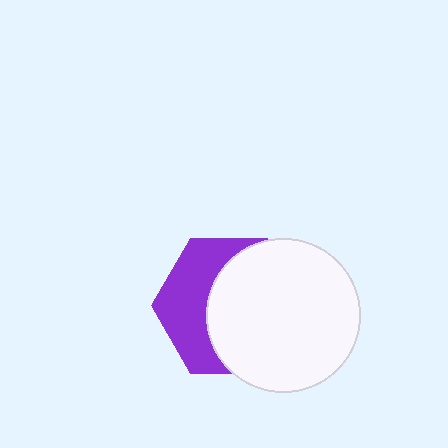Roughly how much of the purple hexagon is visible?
A small part of it is visible (roughly 42%).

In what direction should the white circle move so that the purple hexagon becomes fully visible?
The white circle should move right. That is the shortest direction to clear the overlap and leave the purple hexagon fully visible.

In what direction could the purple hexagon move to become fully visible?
The purple hexagon could move left. That would shift it out from behind the white circle entirely.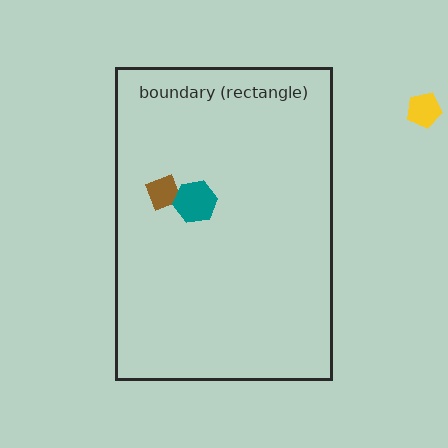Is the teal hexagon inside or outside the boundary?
Inside.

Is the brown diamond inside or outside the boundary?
Inside.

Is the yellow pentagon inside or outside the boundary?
Outside.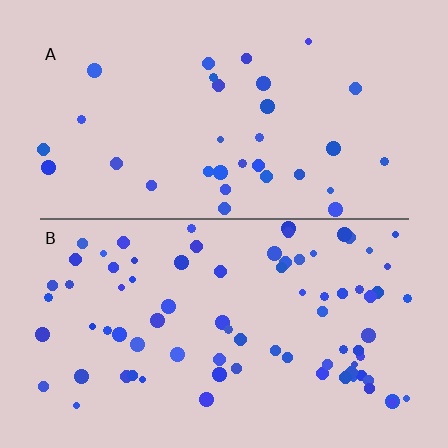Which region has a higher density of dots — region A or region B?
B (the bottom).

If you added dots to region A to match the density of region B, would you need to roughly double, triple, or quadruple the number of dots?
Approximately triple.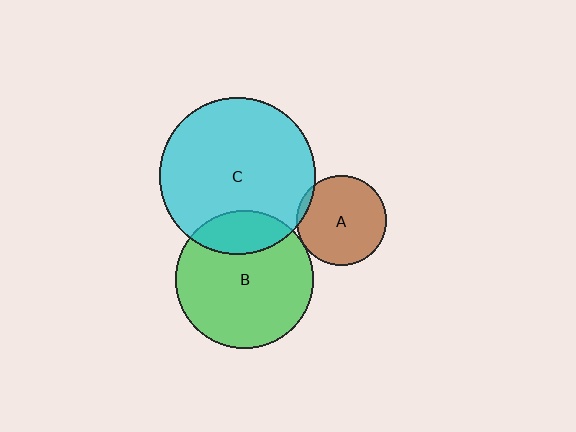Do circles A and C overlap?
Yes.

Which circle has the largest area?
Circle C (cyan).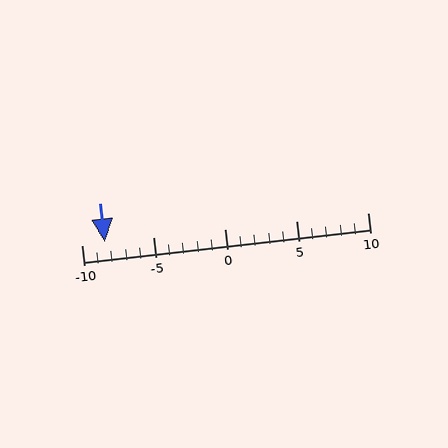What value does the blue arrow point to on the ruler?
The blue arrow points to approximately -8.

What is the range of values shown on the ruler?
The ruler shows values from -10 to 10.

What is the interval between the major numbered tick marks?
The major tick marks are spaced 5 units apart.